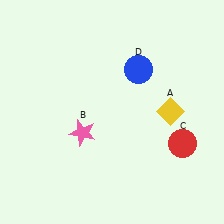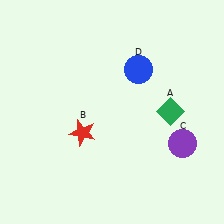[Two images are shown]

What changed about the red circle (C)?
In Image 1, C is red. In Image 2, it changed to purple.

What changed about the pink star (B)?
In Image 1, B is pink. In Image 2, it changed to red.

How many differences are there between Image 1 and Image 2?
There are 3 differences between the two images.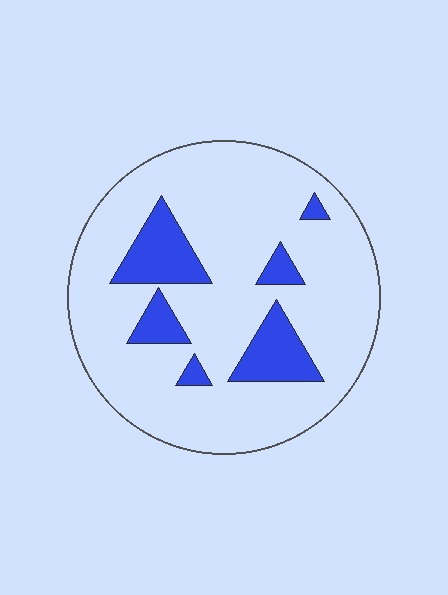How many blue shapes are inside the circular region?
6.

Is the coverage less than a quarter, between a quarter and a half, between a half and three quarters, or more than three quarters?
Less than a quarter.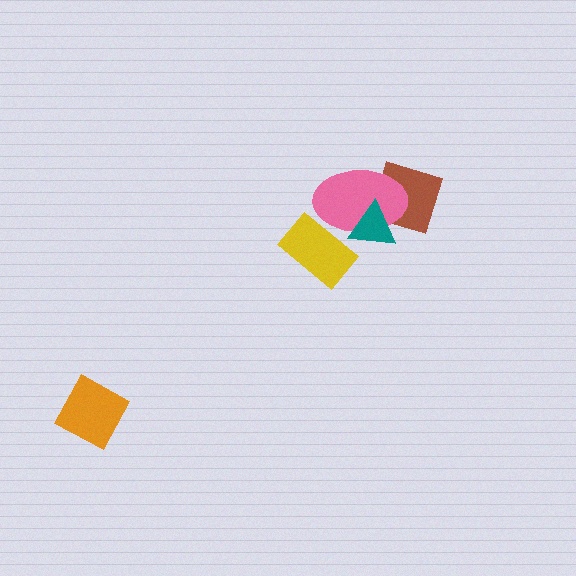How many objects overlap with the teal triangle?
2 objects overlap with the teal triangle.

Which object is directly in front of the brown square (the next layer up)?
The pink ellipse is directly in front of the brown square.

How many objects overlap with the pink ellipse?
3 objects overlap with the pink ellipse.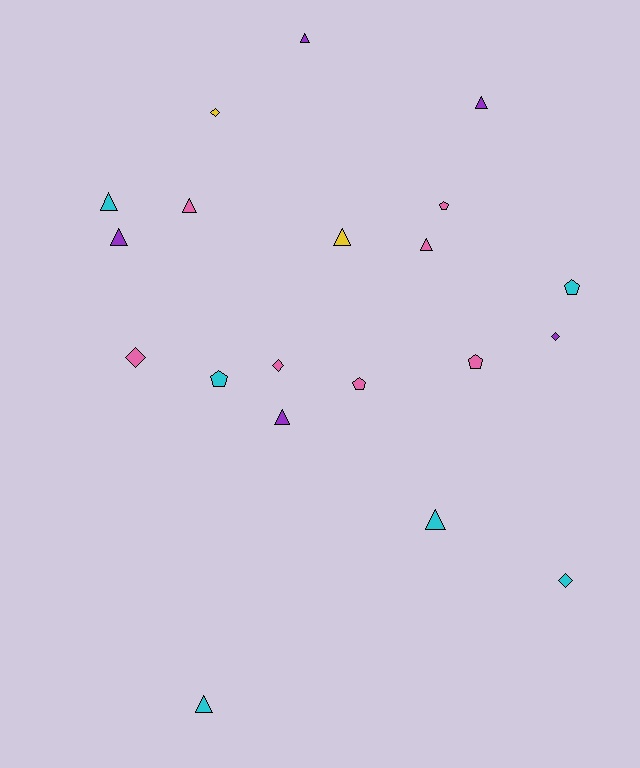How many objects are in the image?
There are 20 objects.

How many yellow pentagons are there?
There are no yellow pentagons.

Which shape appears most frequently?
Triangle, with 10 objects.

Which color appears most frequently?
Pink, with 7 objects.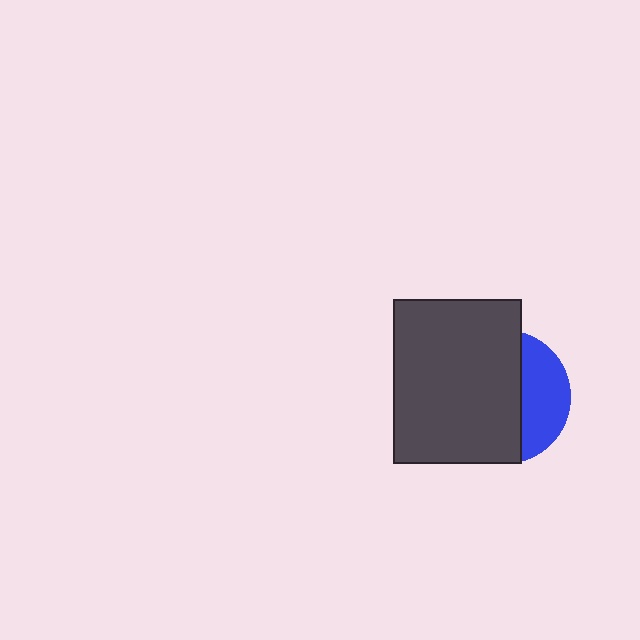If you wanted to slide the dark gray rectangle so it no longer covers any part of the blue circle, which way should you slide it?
Slide it left — that is the most direct way to separate the two shapes.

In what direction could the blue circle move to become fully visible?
The blue circle could move right. That would shift it out from behind the dark gray rectangle entirely.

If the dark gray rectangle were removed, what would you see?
You would see the complete blue circle.